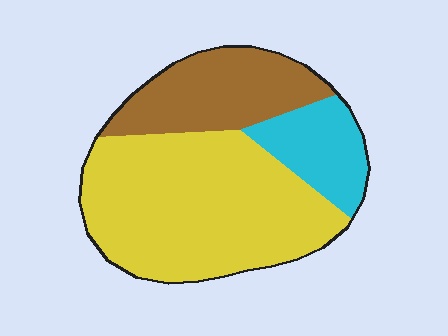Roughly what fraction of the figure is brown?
Brown takes up about one quarter (1/4) of the figure.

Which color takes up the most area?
Yellow, at roughly 60%.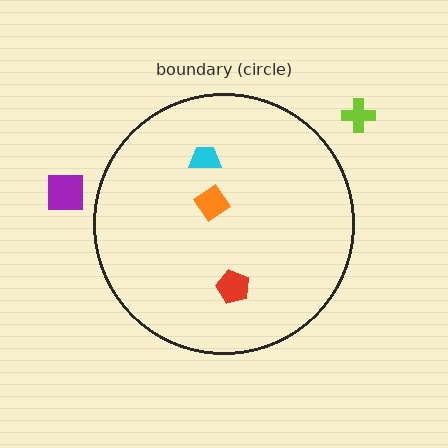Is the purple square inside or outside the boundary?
Outside.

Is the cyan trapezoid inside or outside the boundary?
Inside.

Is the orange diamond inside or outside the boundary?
Inside.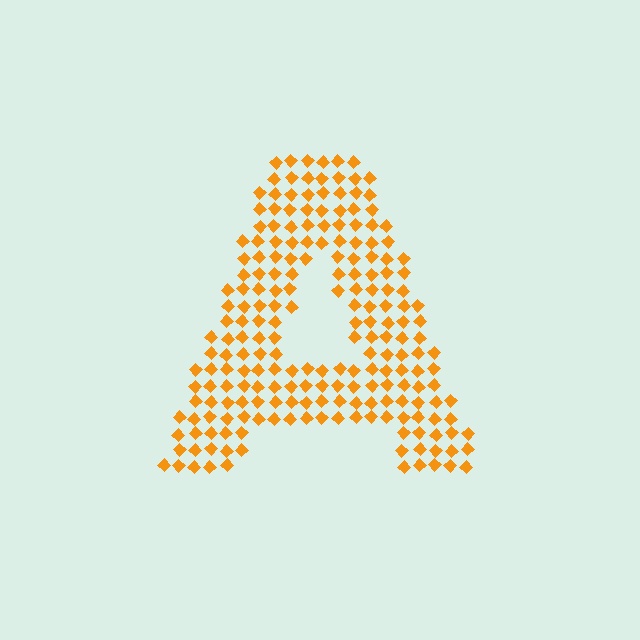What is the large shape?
The large shape is the letter A.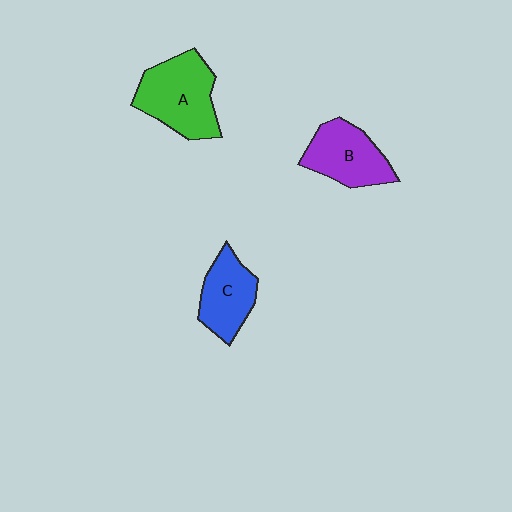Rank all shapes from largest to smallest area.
From largest to smallest: A (green), B (purple), C (blue).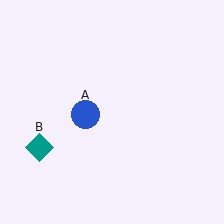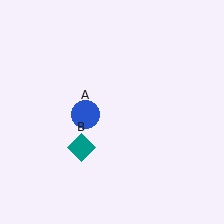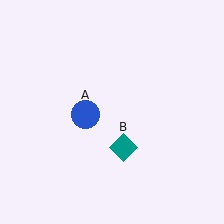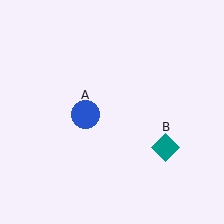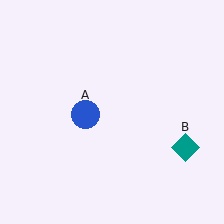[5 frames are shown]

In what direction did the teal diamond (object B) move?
The teal diamond (object B) moved right.